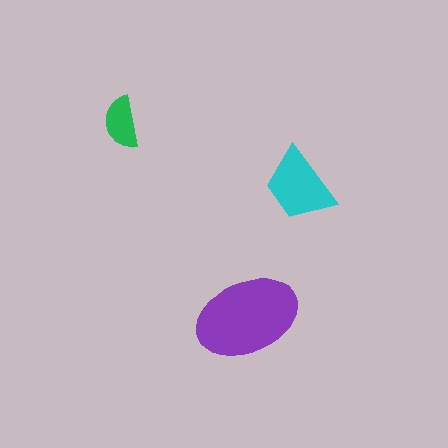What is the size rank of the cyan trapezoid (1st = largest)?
2nd.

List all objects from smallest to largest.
The green semicircle, the cyan trapezoid, the purple ellipse.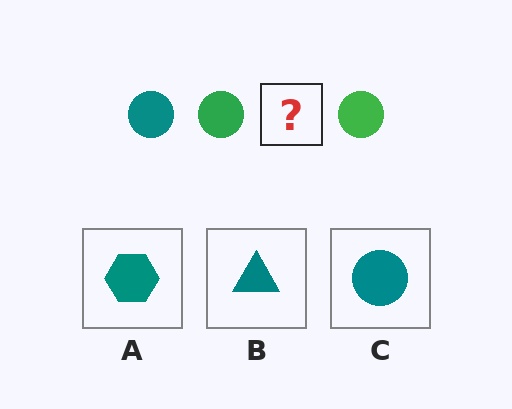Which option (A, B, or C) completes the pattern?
C.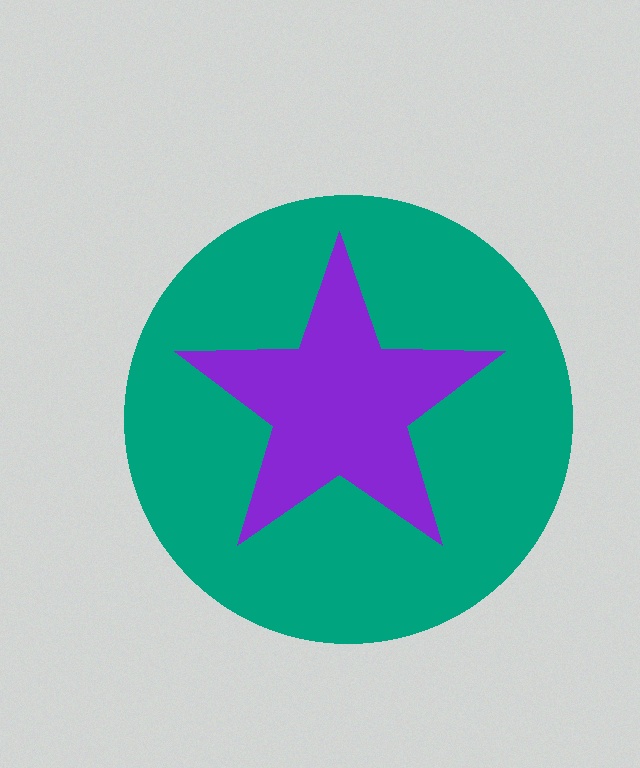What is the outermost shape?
The teal circle.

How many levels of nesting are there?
2.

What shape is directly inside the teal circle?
The purple star.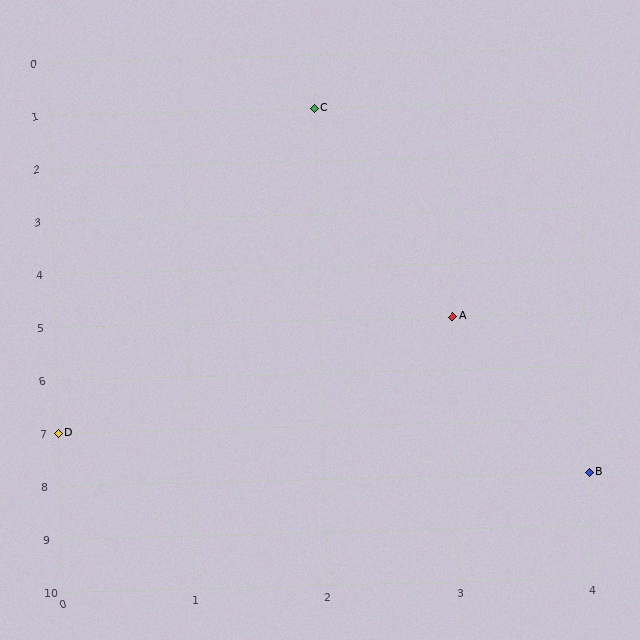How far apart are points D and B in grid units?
Points D and B are 4 columns and 1 row apart (about 4.1 grid units diagonally).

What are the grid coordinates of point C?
Point C is at grid coordinates (2, 1).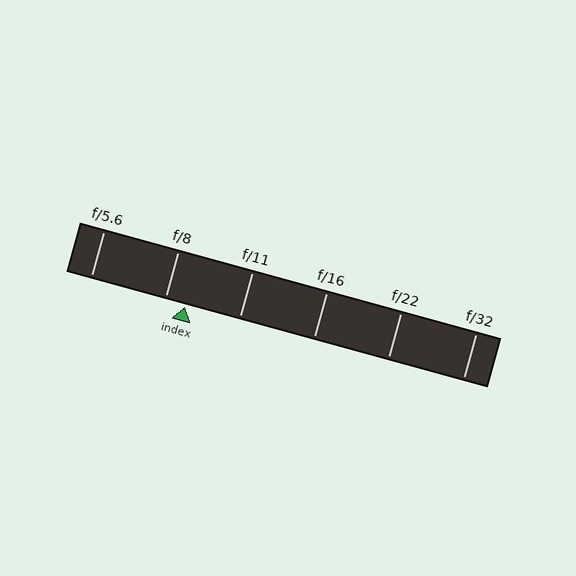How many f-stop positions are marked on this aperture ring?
There are 6 f-stop positions marked.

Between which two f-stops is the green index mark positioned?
The index mark is between f/8 and f/11.